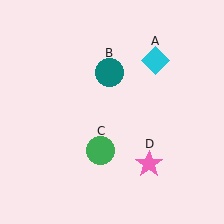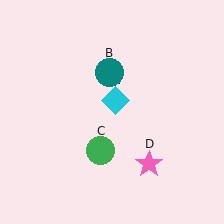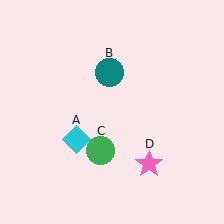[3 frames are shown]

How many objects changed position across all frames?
1 object changed position: cyan diamond (object A).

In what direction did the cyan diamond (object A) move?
The cyan diamond (object A) moved down and to the left.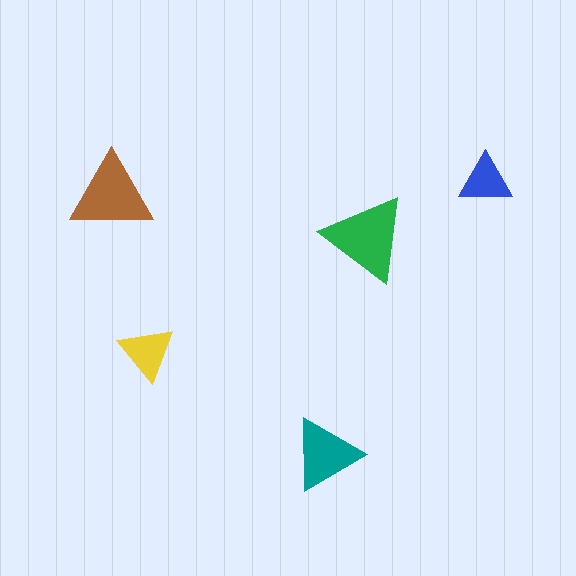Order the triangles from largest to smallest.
the green one, the brown one, the teal one, the yellow one, the blue one.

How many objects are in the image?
There are 5 objects in the image.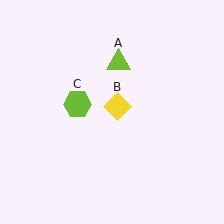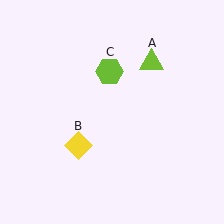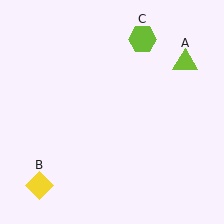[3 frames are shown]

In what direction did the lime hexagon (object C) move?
The lime hexagon (object C) moved up and to the right.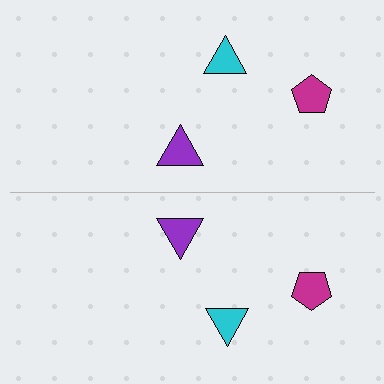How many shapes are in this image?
There are 6 shapes in this image.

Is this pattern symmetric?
Yes, this pattern has bilateral (reflection) symmetry.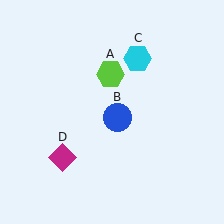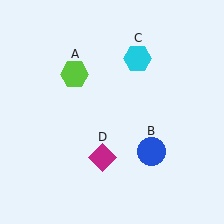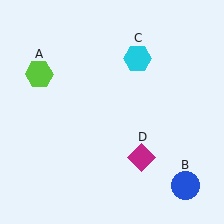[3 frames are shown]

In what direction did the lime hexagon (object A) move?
The lime hexagon (object A) moved left.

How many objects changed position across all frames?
3 objects changed position: lime hexagon (object A), blue circle (object B), magenta diamond (object D).